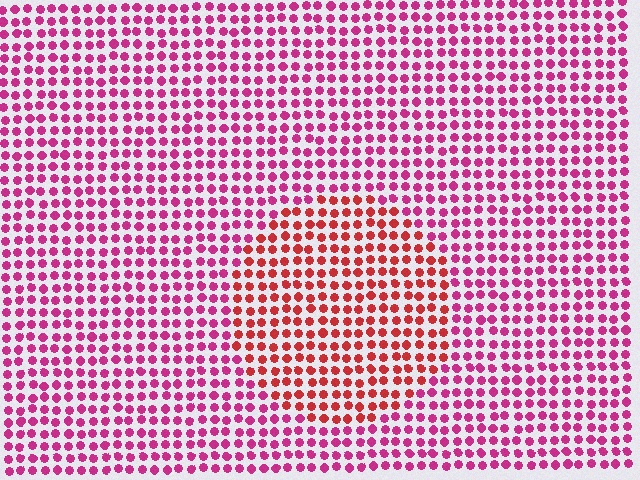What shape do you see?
I see a circle.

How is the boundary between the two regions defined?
The boundary is defined purely by a slight shift in hue (about 33 degrees). Spacing, size, and orientation are identical on both sides.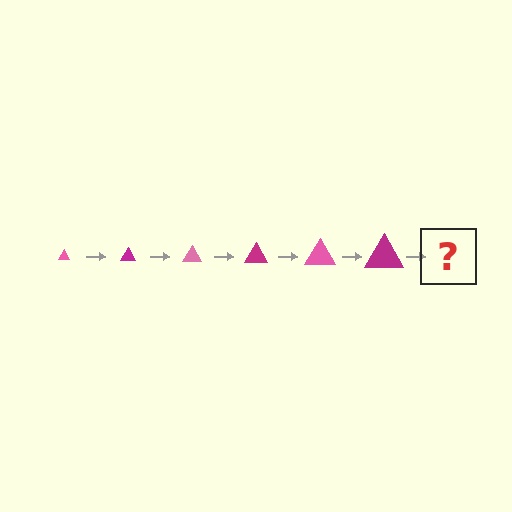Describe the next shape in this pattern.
It should be a pink triangle, larger than the previous one.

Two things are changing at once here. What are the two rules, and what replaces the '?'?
The two rules are that the triangle grows larger each step and the color cycles through pink and magenta. The '?' should be a pink triangle, larger than the previous one.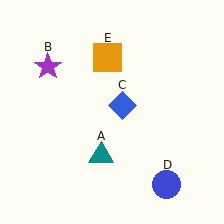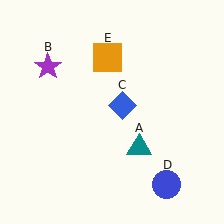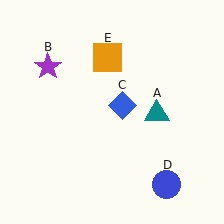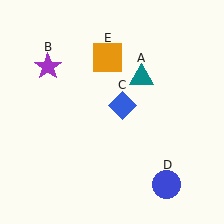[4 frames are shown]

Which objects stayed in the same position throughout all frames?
Purple star (object B) and blue diamond (object C) and blue circle (object D) and orange square (object E) remained stationary.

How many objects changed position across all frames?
1 object changed position: teal triangle (object A).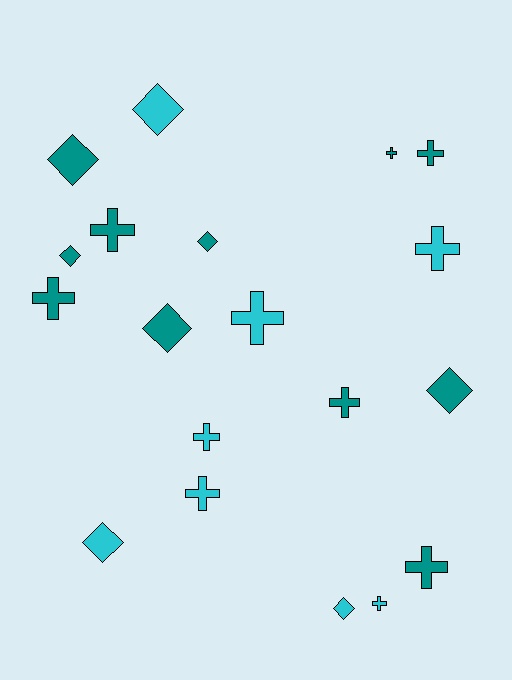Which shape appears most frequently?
Cross, with 11 objects.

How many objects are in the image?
There are 19 objects.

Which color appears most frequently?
Teal, with 11 objects.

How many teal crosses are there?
There are 6 teal crosses.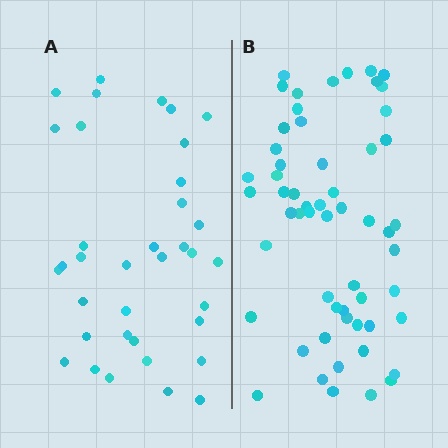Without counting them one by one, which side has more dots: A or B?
Region B (the right region) has more dots.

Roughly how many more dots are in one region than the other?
Region B has approximately 20 more dots than region A.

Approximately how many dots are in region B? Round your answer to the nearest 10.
About 60 dots. (The exact count is 57, which rounds to 60.)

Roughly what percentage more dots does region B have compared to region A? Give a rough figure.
About 60% more.